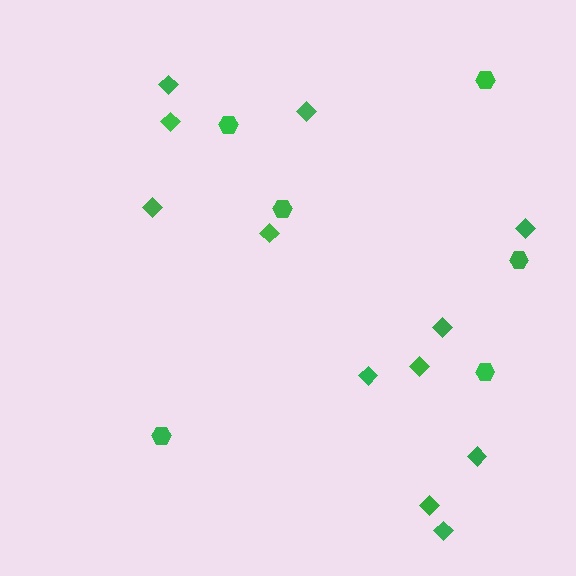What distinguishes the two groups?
There are 2 groups: one group of diamonds (12) and one group of hexagons (6).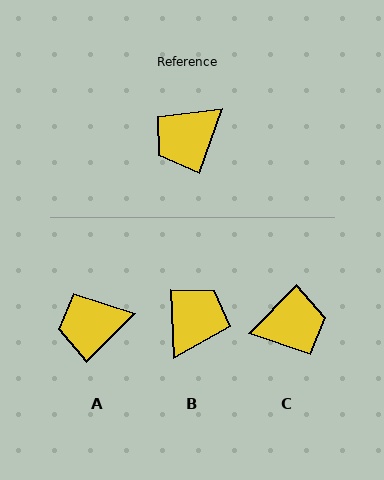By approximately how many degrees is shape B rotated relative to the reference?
Approximately 158 degrees clockwise.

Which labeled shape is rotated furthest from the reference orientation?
B, about 158 degrees away.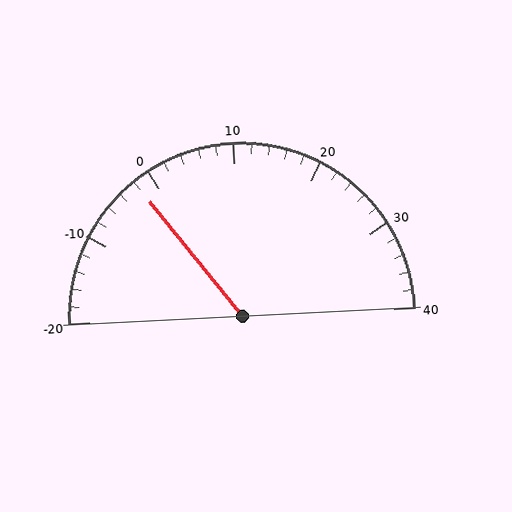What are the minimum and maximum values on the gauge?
The gauge ranges from -20 to 40.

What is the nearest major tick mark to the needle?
The nearest major tick mark is 0.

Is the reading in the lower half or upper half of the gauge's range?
The reading is in the lower half of the range (-20 to 40).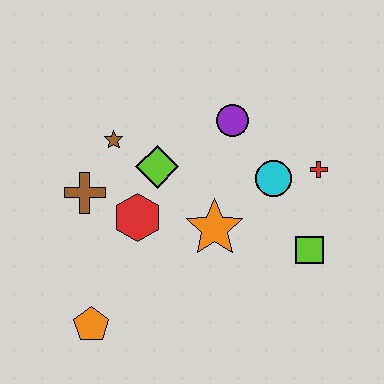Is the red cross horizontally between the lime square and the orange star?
No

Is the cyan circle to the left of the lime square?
Yes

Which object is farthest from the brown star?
The lime square is farthest from the brown star.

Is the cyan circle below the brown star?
Yes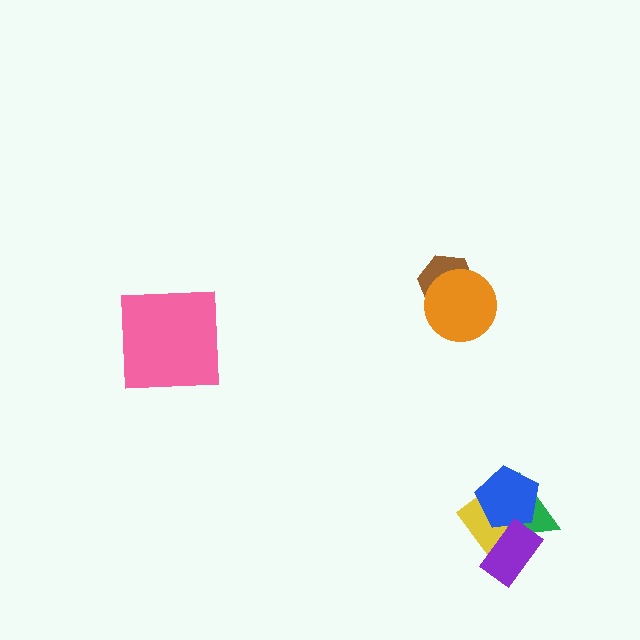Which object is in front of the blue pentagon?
The purple rectangle is in front of the blue pentagon.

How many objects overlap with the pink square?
0 objects overlap with the pink square.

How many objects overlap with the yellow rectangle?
3 objects overlap with the yellow rectangle.